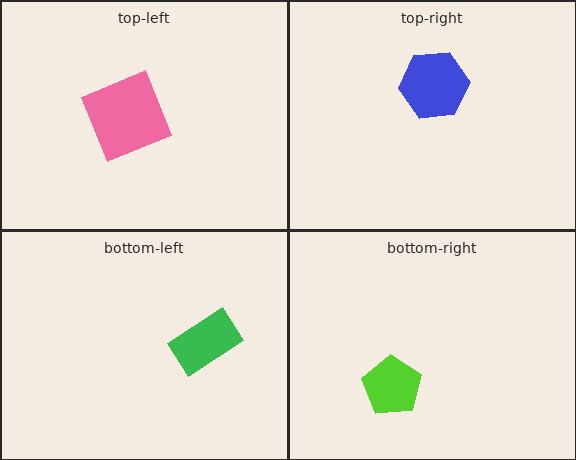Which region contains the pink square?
The top-left region.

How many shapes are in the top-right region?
1.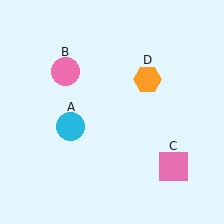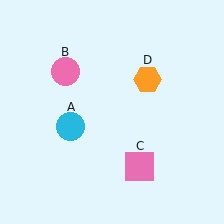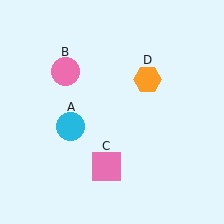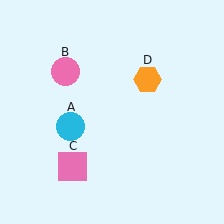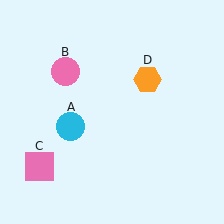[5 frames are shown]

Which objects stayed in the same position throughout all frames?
Cyan circle (object A) and pink circle (object B) and orange hexagon (object D) remained stationary.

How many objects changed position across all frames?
1 object changed position: pink square (object C).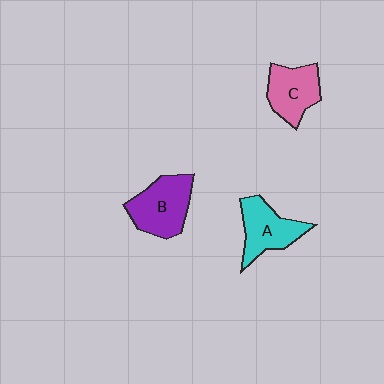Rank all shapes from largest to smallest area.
From largest to smallest: B (purple), A (cyan), C (pink).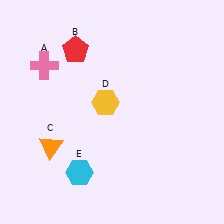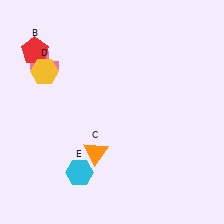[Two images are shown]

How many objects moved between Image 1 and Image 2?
3 objects moved between the two images.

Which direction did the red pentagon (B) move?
The red pentagon (B) moved left.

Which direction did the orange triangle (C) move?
The orange triangle (C) moved right.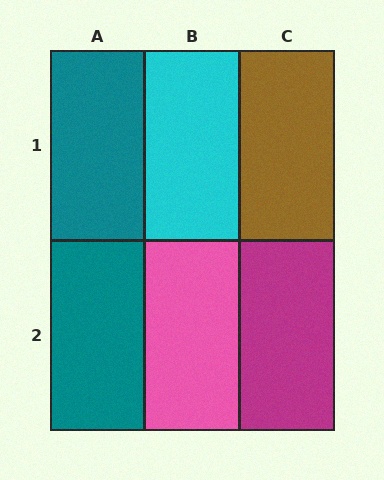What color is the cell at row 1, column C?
Brown.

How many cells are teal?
2 cells are teal.